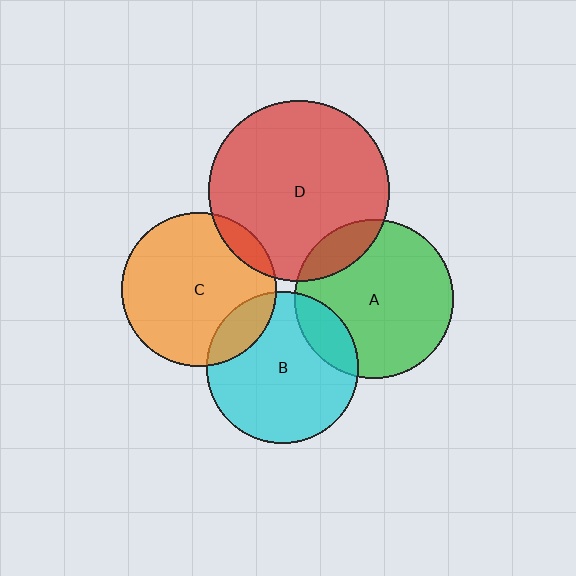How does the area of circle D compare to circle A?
Approximately 1.3 times.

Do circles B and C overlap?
Yes.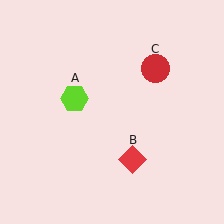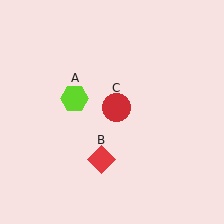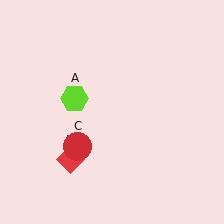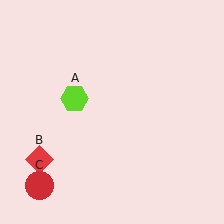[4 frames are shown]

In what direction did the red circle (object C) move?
The red circle (object C) moved down and to the left.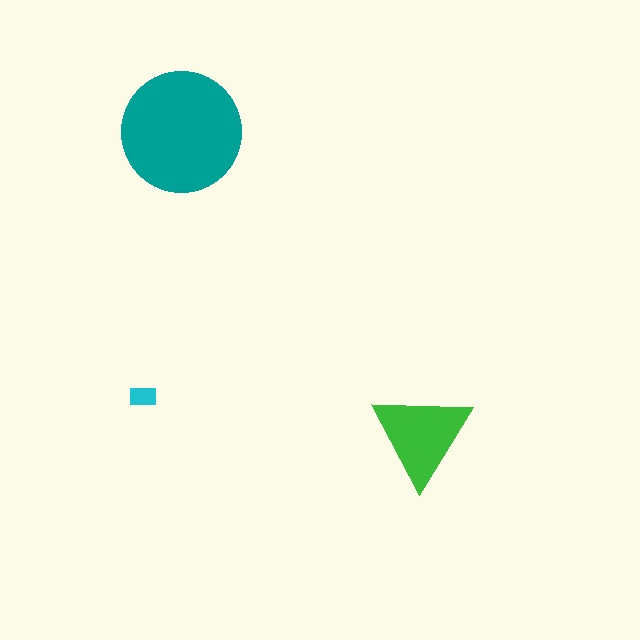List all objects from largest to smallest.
The teal circle, the green triangle, the cyan rectangle.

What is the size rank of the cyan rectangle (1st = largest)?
3rd.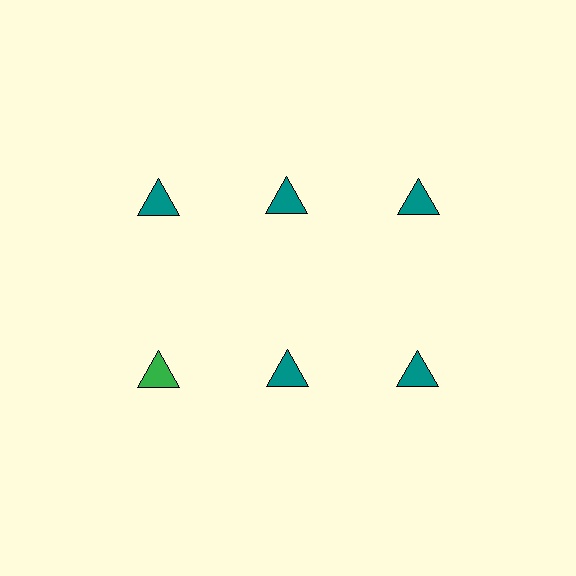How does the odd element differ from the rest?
It has a different color: green instead of teal.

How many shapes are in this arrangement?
There are 6 shapes arranged in a grid pattern.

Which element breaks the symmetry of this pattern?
The green triangle in the second row, leftmost column breaks the symmetry. All other shapes are teal triangles.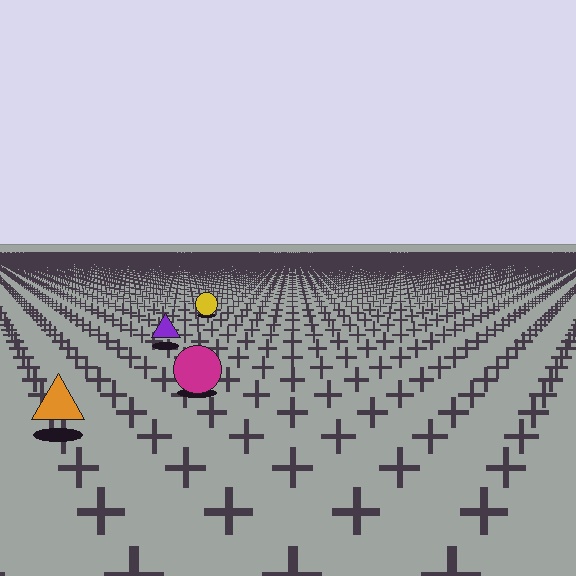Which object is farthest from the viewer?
The yellow circle is farthest from the viewer. It appears smaller and the ground texture around it is denser.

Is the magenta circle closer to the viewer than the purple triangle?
Yes. The magenta circle is closer — you can tell from the texture gradient: the ground texture is coarser near it.